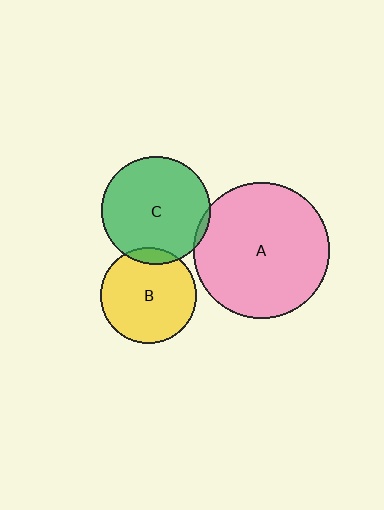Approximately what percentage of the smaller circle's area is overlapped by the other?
Approximately 10%.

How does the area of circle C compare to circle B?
Approximately 1.2 times.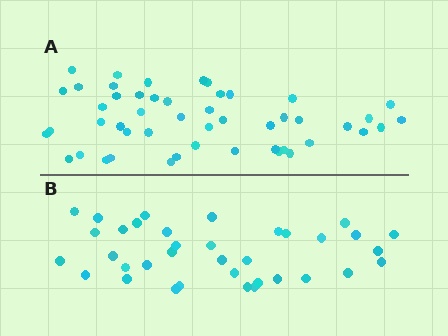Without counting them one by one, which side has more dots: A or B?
Region A (the top region) has more dots.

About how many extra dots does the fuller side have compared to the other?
Region A has approximately 15 more dots than region B.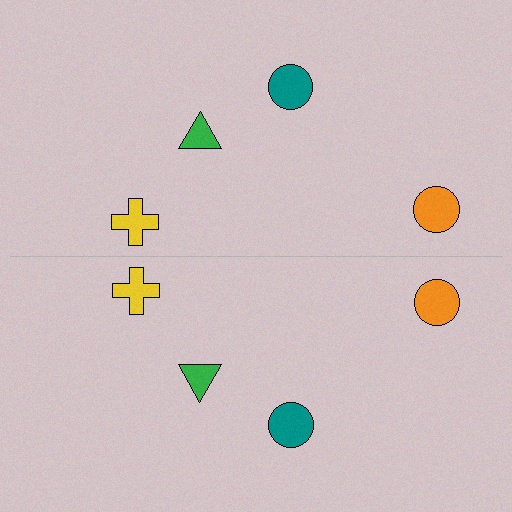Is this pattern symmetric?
Yes, this pattern has bilateral (reflection) symmetry.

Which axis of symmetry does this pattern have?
The pattern has a horizontal axis of symmetry running through the center of the image.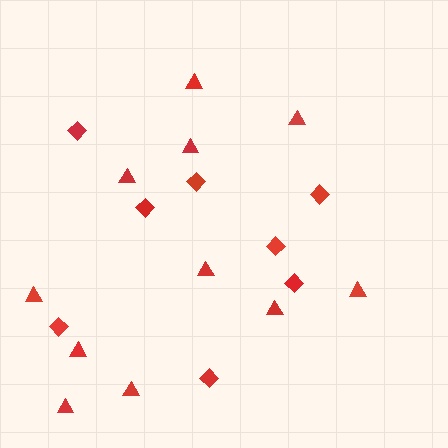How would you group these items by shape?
There are 2 groups: one group of triangles (11) and one group of diamonds (8).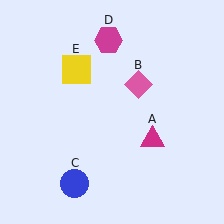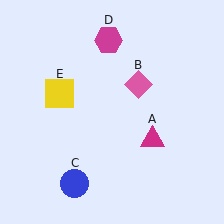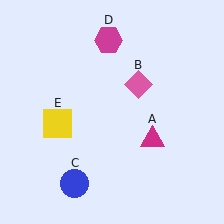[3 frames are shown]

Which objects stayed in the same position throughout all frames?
Magenta triangle (object A) and pink diamond (object B) and blue circle (object C) and magenta hexagon (object D) remained stationary.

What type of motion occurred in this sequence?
The yellow square (object E) rotated counterclockwise around the center of the scene.